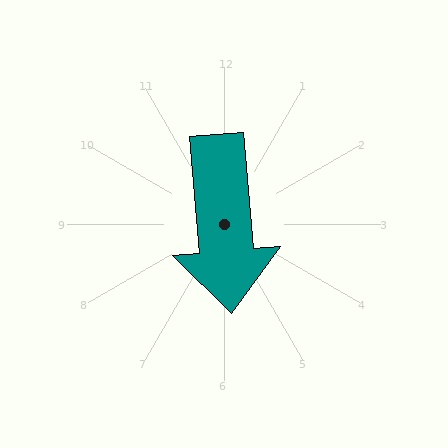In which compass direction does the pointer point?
South.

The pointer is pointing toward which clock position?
Roughly 6 o'clock.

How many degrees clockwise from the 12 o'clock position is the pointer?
Approximately 175 degrees.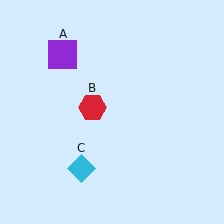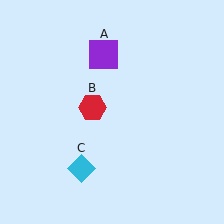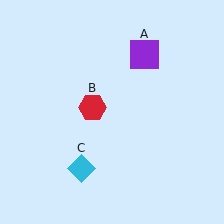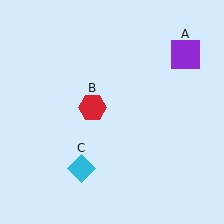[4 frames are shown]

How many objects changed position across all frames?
1 object changed position: purple square (object A).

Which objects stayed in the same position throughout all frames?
Red hexagon (object B) and cyan diamond (object C) remained stationary.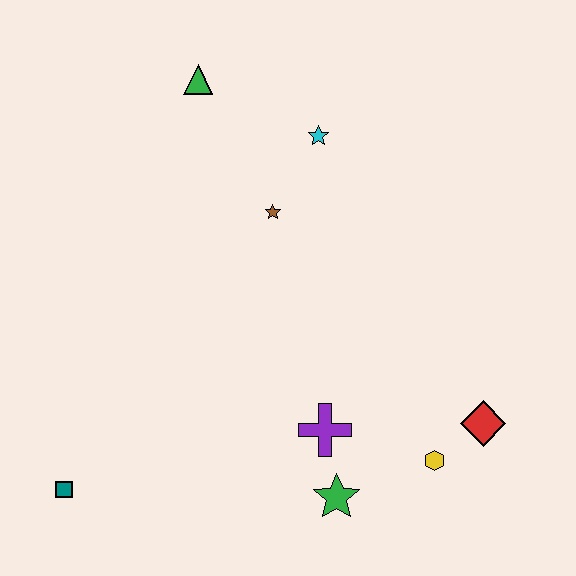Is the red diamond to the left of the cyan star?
No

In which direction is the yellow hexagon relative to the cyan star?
The yellow hexagon is below the cyan star.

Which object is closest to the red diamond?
The yellow hexagon is closest to the red diamond.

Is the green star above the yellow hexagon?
No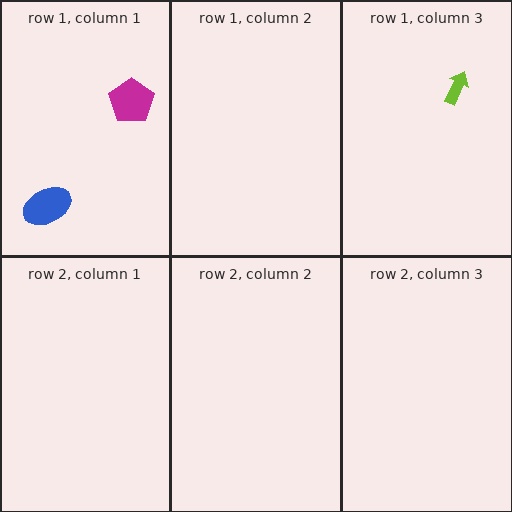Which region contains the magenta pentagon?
The row 1, column 1 region.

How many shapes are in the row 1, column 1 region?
2.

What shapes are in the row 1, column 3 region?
The lime arrow.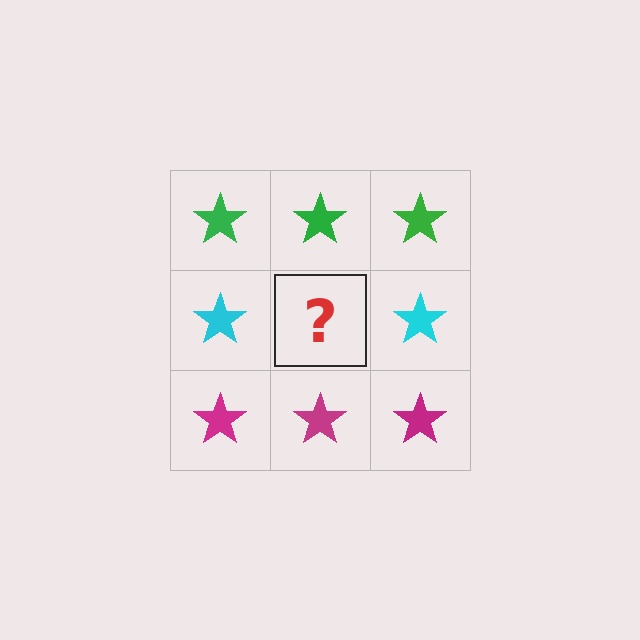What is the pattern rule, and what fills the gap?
The rule is that each row has a consistent color. The gap should be filled with a cyan star.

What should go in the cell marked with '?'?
The missing cell should contain a cyan star.